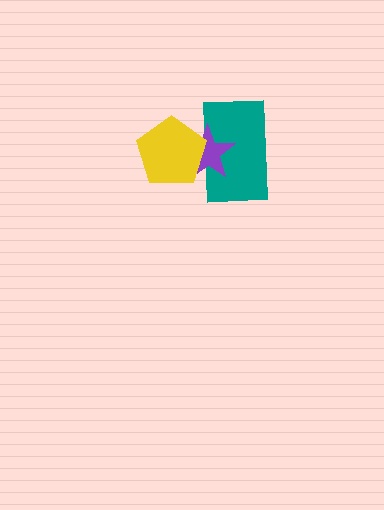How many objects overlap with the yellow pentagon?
2 objects overlap with the yellow pentagon.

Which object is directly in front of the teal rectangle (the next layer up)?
The purple star is directly in front of the teal rectangle.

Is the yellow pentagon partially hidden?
No, no other shape covers it.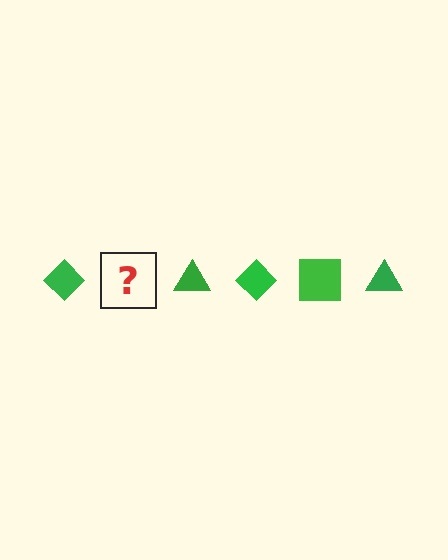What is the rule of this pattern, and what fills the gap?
The rule is that the pattern cycles through diamond, square, triangle shapes in green. The gap should be filled with a green square.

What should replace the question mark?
The question mark should be replaced with a green square.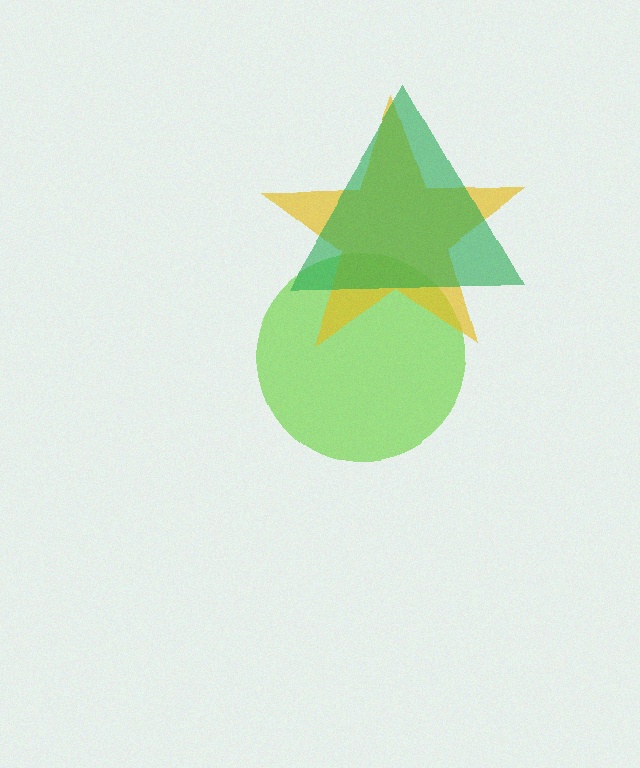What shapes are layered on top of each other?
The layered shapes are: a lime circle, a yellow star, a green triangle.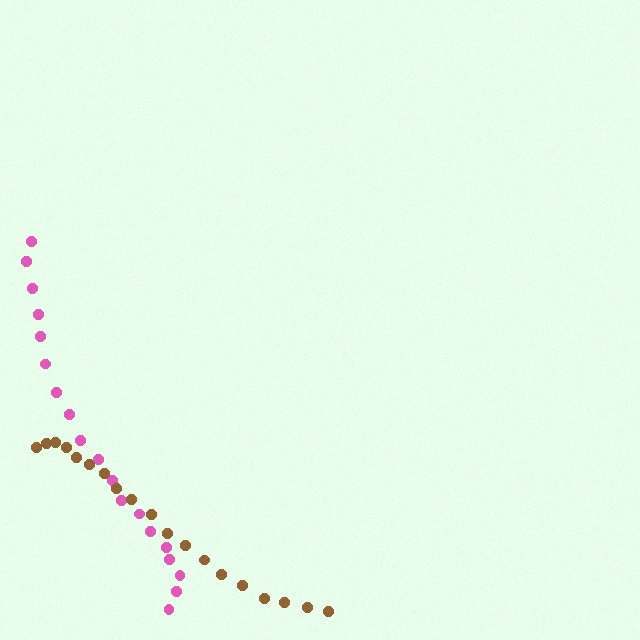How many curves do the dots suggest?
There are 2 distinct paths.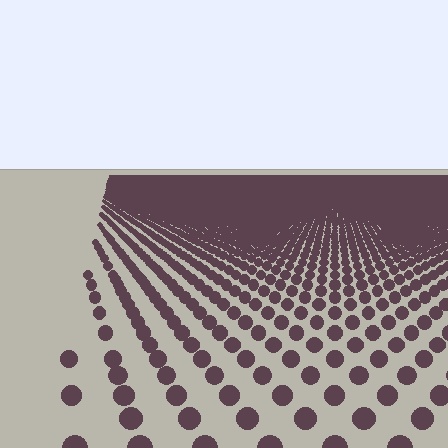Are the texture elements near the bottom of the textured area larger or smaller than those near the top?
Larger. Near the bottom, elements are closer to the viewer and appear at a bigger on-screen size.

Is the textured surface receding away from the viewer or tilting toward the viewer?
The surface is receding away from the viewer. Texture elements get smaller and denser toward the top.